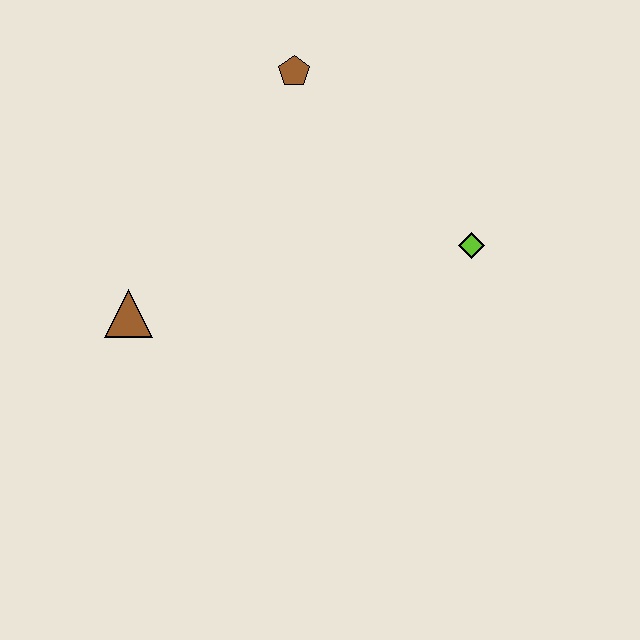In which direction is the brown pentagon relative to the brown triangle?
The brown pentagon is above the brown triangle.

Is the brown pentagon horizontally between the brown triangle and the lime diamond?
Yes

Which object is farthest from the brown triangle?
The lime diamond is farthest from the brown triangle.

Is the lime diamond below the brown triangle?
No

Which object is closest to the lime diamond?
The brown pentagon is closest to the lime diamond.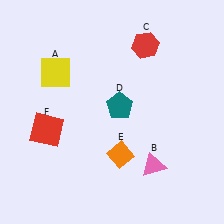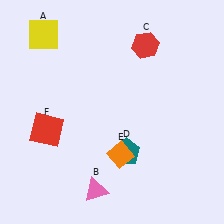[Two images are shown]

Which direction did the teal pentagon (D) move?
The teal pentagon (D) moved down.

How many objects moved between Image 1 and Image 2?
3 objects moved between the two images.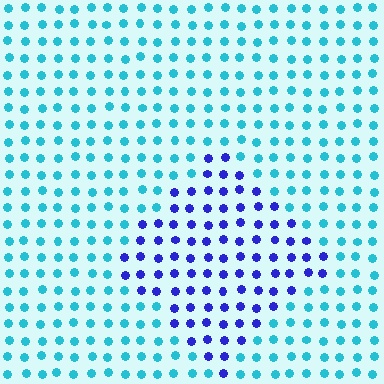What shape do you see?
I see a diamond.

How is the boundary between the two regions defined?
The boundary is defined purely by a slight shift in hue (about 56 degrees). Spacing, size, and orientation are identical on both sides.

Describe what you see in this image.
The image is filled with small cyan elements in a uniform arrangement. A diamond-shaped region is visible where the elements are tinted to a slightly different hue, forming a subtle color boundary.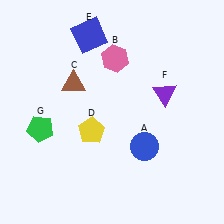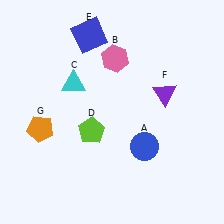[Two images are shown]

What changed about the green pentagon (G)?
In Image 1, G is green. In Image 2, it changed to orange.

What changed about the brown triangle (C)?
In Image 1, C is brown. In Image 2, it changed to cyan.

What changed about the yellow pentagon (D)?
In Image 1, D is yellow. In Image 2, it changed to lime.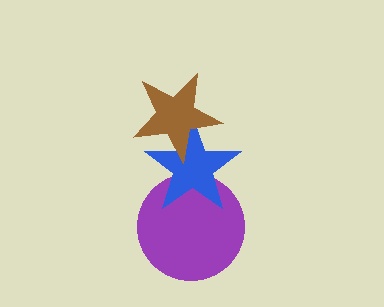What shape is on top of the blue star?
The brown star is on top of the blue star.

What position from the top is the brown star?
The brown star is 1st from the top.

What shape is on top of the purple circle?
The blue star is on top of the purple circle.